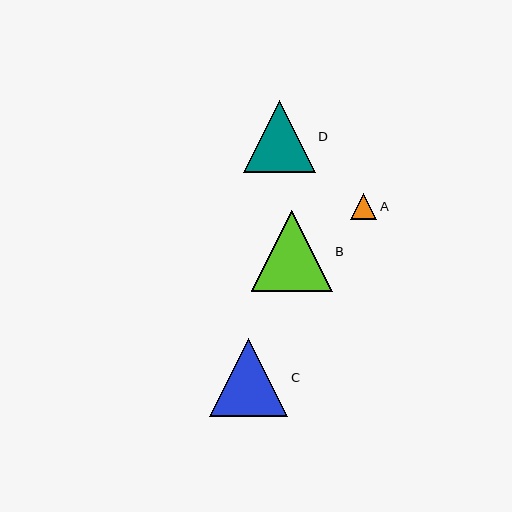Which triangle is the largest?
Triangle B is the largest with a size of approximately 80 pixels.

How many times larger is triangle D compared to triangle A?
Triangle D is approximately 2.8 times the size of triangle A.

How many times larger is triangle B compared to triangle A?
Triangle B is approximately 3.1 times the size of triangle A.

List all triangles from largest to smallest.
From largest to smallest: B, C, D, A.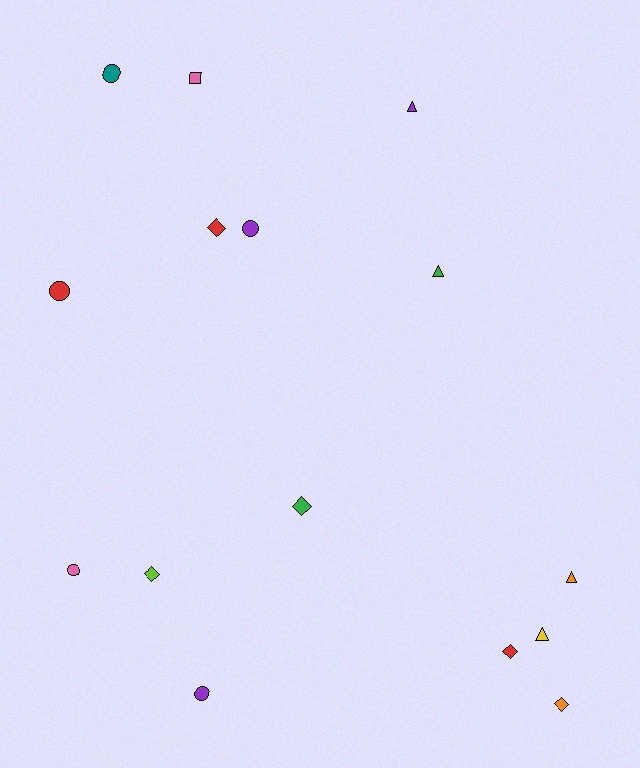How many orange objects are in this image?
There are 2 orange objects.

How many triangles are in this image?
There are 4 triangles.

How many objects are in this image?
There are 15 objects.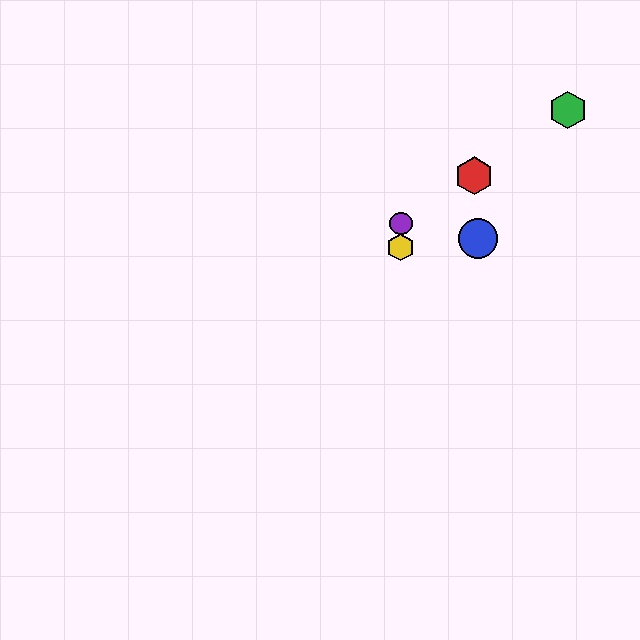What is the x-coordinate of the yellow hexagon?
The yellow hexagon is at x≈401.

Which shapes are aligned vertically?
The yellow hexagon, the purple circle are aligned vertically.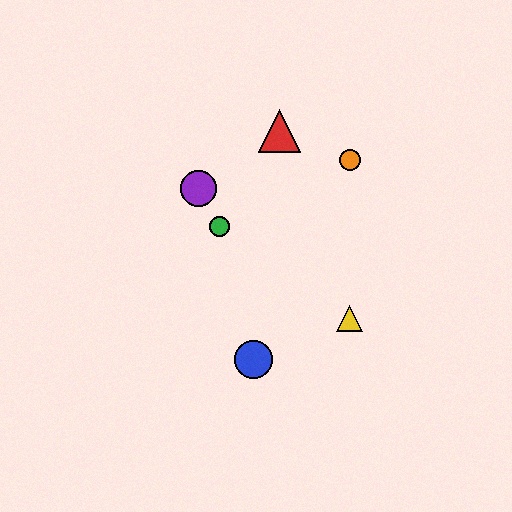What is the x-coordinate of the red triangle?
The red triangle is at x≈279.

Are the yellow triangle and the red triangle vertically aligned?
No, the yellow triangle is at x≈350 and the red triangle is at x≈279.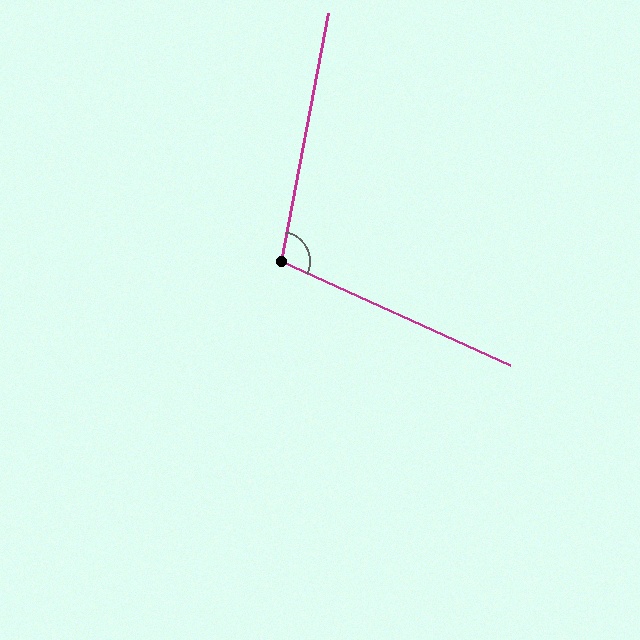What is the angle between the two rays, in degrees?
Approximately 104 degrees.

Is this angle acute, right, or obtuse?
It is obtuse.